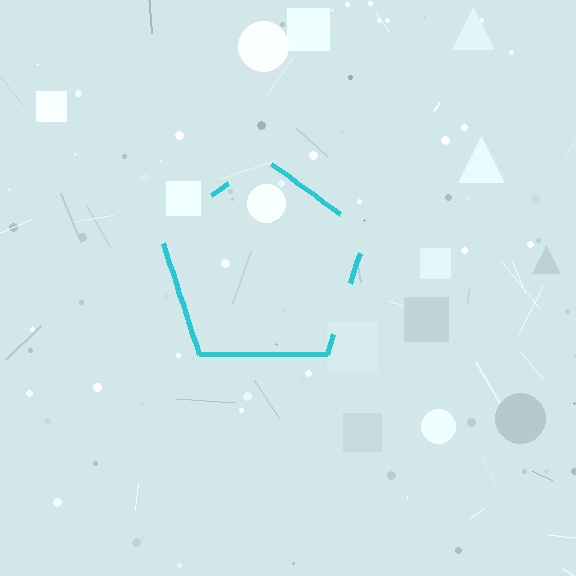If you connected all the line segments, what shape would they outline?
They would outline a pentagon.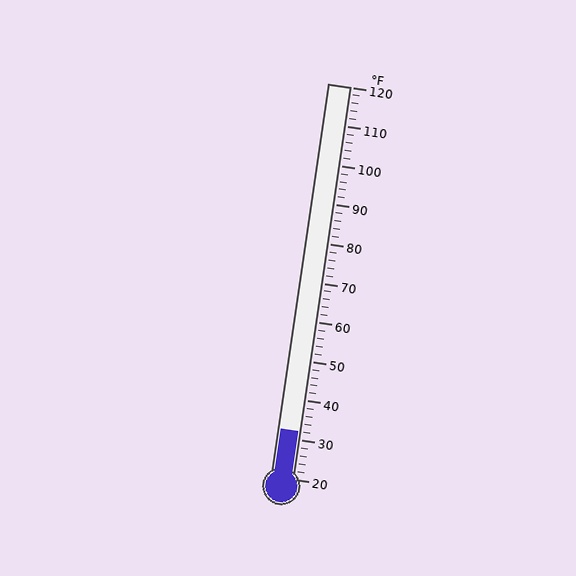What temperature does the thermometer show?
The thermometer shows approximately 32°F.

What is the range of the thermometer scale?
The thermometer scale ranges from 20°F to 120°F.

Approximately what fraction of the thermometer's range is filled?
The thermometer is filled to approximately 10% of its range.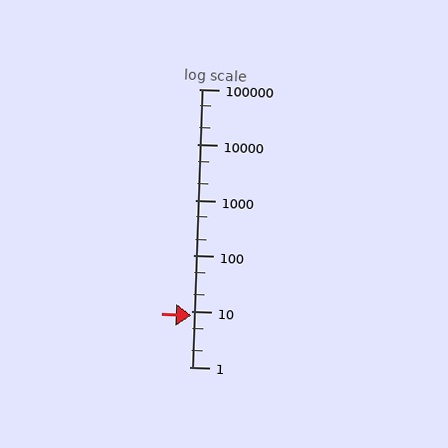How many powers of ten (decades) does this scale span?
The scale spans 5 decades, from 1 to 100000.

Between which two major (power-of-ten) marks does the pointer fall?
The pointer is between 1 and 10.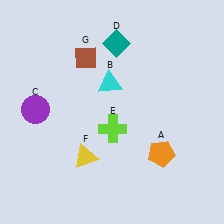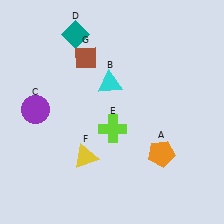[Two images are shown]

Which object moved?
The teal diamond (D) moved left.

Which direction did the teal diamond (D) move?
The teal diamond (D) moved left.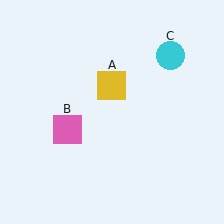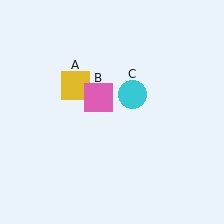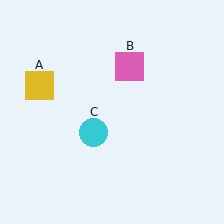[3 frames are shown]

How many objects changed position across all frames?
3 objects changed position: yellow square (object A), pink square (object B), cyan circle (object C).